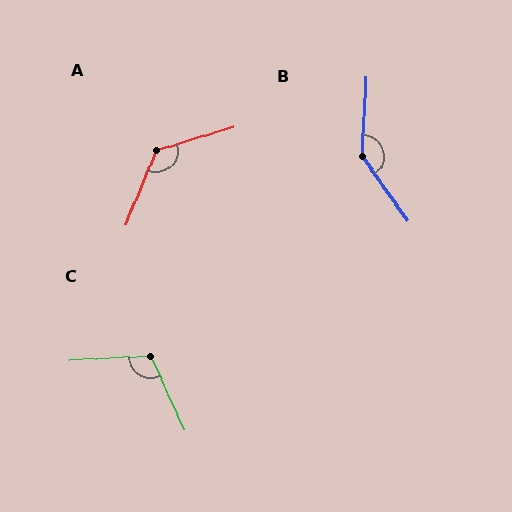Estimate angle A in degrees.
Approximately 129 degrees.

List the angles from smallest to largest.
C (111°), A (129°), B (142°).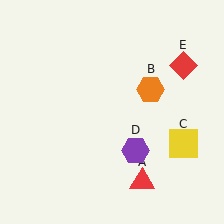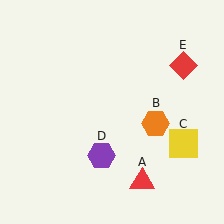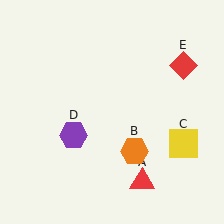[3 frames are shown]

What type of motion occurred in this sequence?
The orange hexagon (object B), purple hexagon (object D) rotated clockwise around the center of the scene.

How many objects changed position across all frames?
2 objects changed position: orange hexagon (object B), purple hexagon (object D).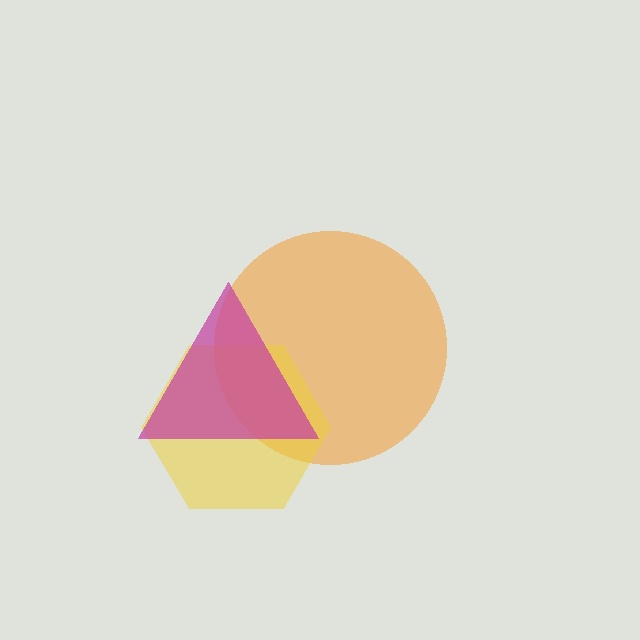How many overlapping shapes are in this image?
There are 3 overlapping shapes in the image.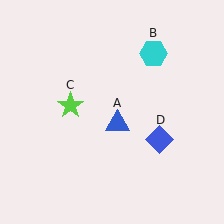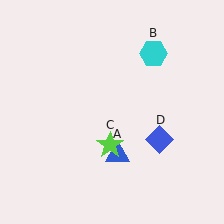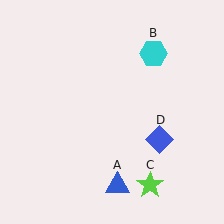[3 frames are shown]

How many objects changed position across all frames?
2 objects changed position: blue triangle (object A), lime star (object C).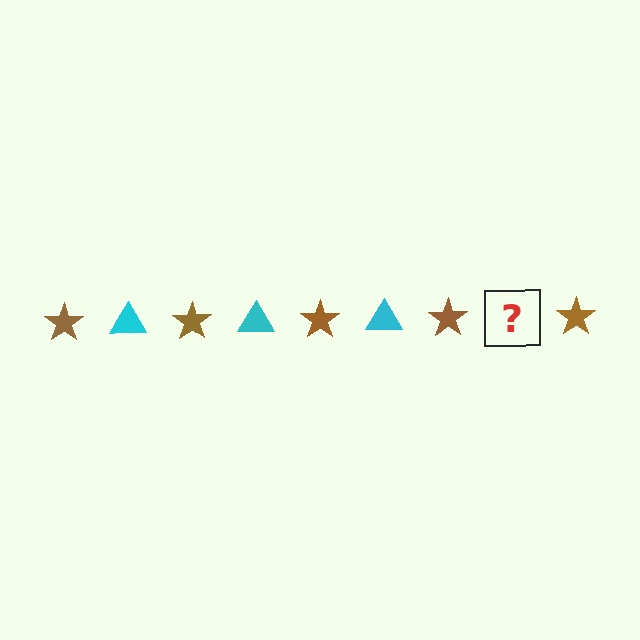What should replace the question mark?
The question mark should be replaced with a cyan triangle.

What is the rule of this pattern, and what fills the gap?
The rule is that the pattern alternates between brown star and cyan triangle. The gap should be filled with a cyan triangle.